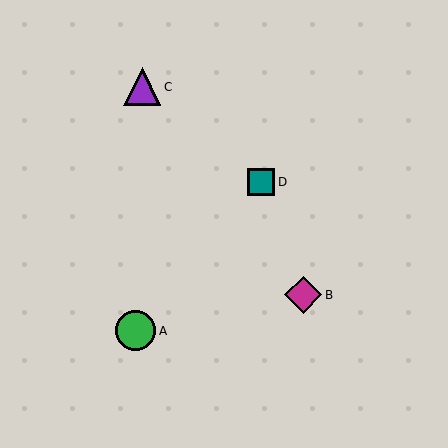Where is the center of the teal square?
The center of the teal square is at (261, 182).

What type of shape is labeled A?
Shape A is a green circle.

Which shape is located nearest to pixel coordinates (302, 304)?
The magenta diamond (labeled B) at (303, 295) is nearest to that location.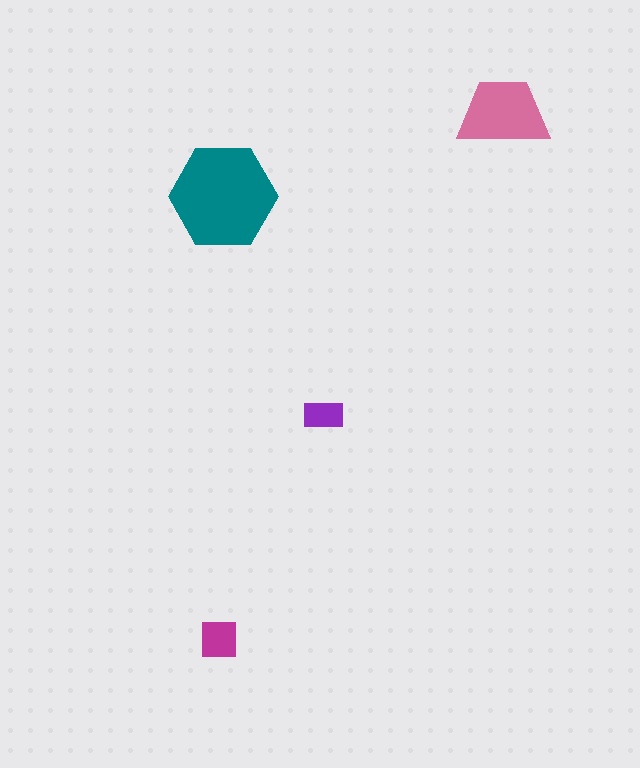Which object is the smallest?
The purple rectangle.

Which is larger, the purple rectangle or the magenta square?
The magenta square.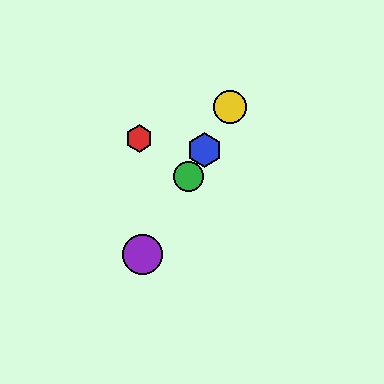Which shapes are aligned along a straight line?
The blue hexagon, the green circle, the yellow circle, the purple circle are aligned along a straight line.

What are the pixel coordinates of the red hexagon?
The red hexagon is at (139, 139).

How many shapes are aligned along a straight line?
4 shapes (the blue hexagon, the green circle, the yellow circle, the purple circle) are aligned along a straight line.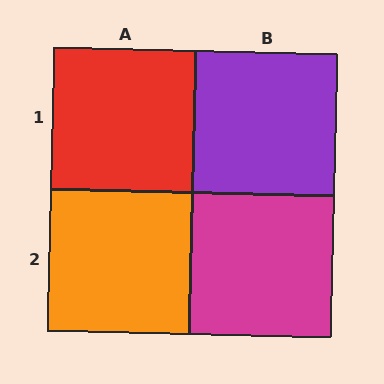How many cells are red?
1 cell is red.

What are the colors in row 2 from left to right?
Orange, magenta.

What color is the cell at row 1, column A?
Red.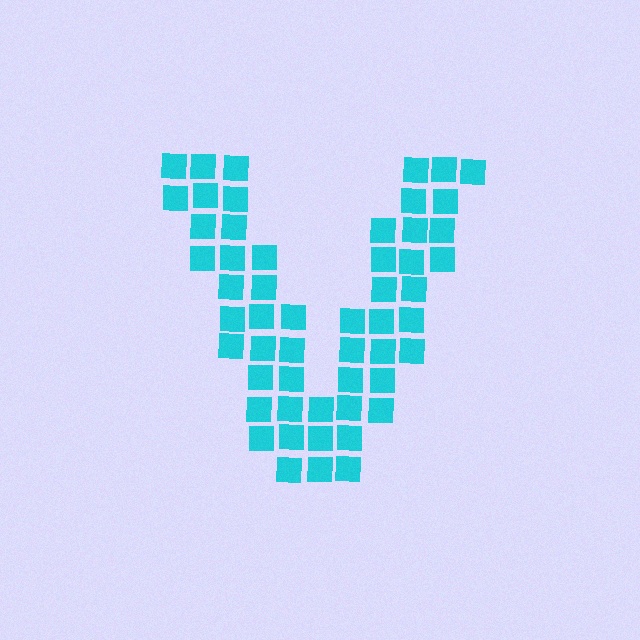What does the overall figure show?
The overall figure shows the letter V.